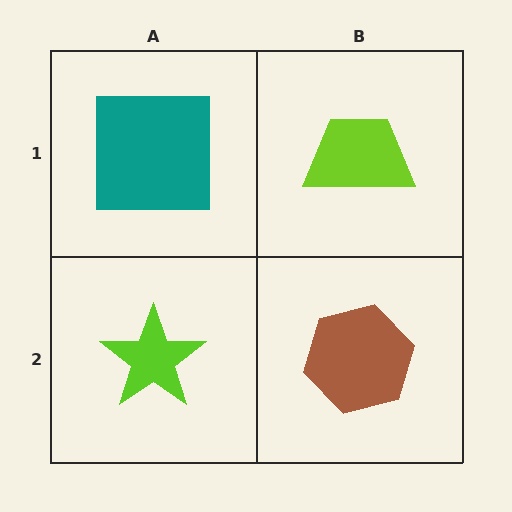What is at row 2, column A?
A lime star.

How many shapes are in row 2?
2 shapes.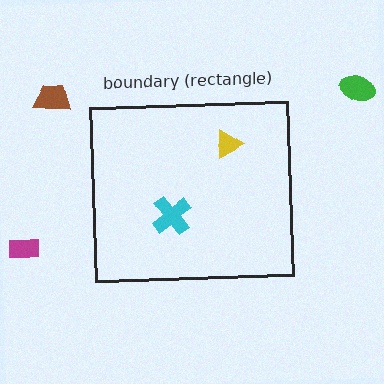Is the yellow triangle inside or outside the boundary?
Inside.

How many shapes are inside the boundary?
2 inside, 3 outside.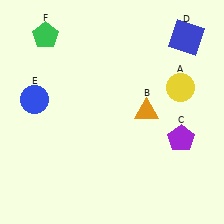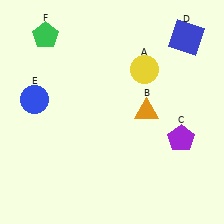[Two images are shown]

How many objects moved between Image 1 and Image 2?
1 object moved between the two images.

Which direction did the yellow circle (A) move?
The yellow circle (A) moved left.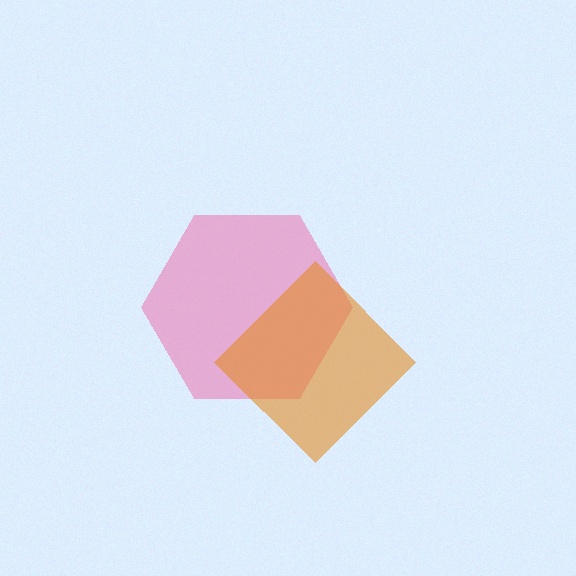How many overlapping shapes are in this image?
There are 2 overlapping shapes in the image.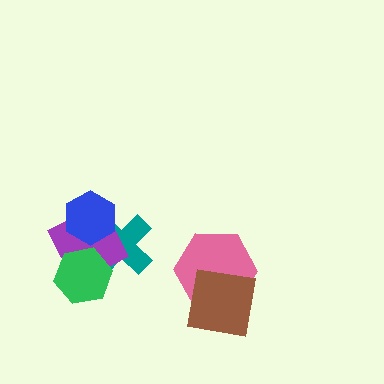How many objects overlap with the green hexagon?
2 objects overlap with the green hexagon.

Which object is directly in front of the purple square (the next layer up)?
The green hexagon is directly in front of the purple square.